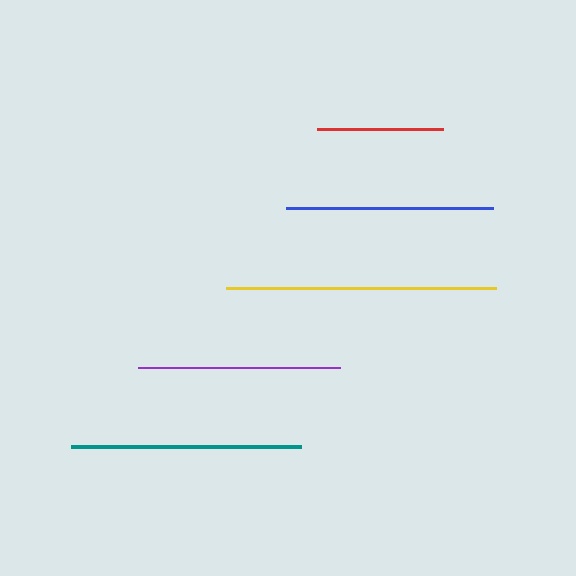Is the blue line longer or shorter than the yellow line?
The yellow line is longer than the blue line.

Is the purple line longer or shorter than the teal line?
The teal line is longer than the purple line.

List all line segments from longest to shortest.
From longest to shortest: yellow, teal, blue, purple, red.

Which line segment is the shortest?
The red line is the shortest at approximately 126 pixels.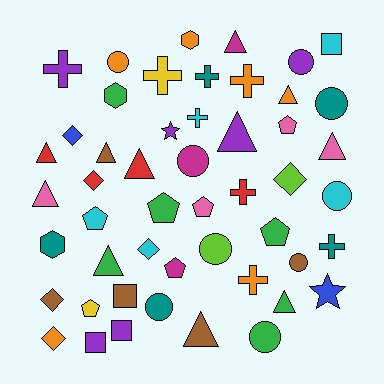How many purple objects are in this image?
There are 6 purple objects.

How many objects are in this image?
There are 50 objects.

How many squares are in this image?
There are 4 squares.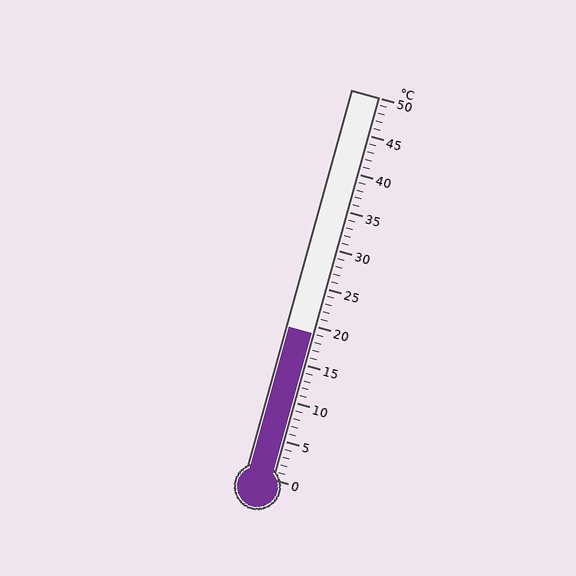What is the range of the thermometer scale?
The thermometer scale ranges from 0°C to 50°C.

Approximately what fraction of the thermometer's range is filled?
The thermometer is filled to approximately 40% of its range.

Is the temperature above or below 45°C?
The temperature is below 45°C.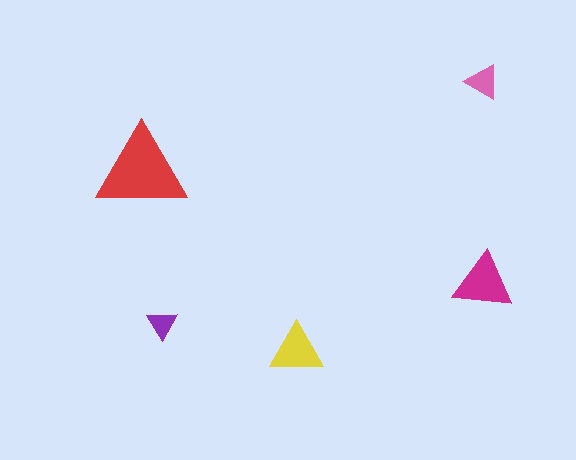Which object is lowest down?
The yellow triangle is bottommost.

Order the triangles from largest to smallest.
the red one, the magenta one, the yellow one, the pink one, the purple one.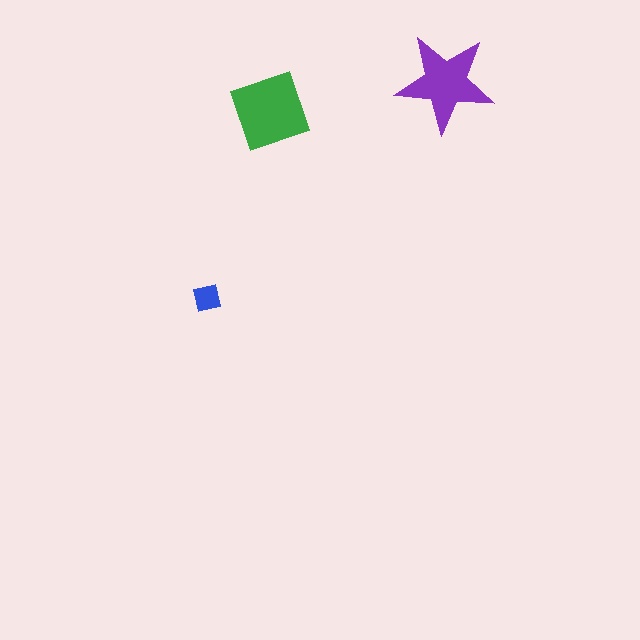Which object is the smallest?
The blue square.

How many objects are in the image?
There are 3 objects in the image.